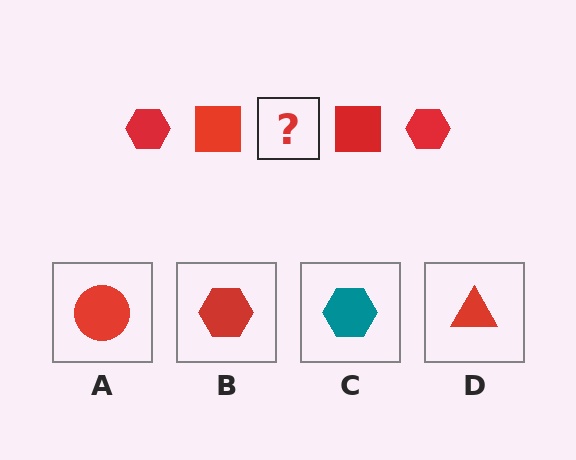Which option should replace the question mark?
Option B.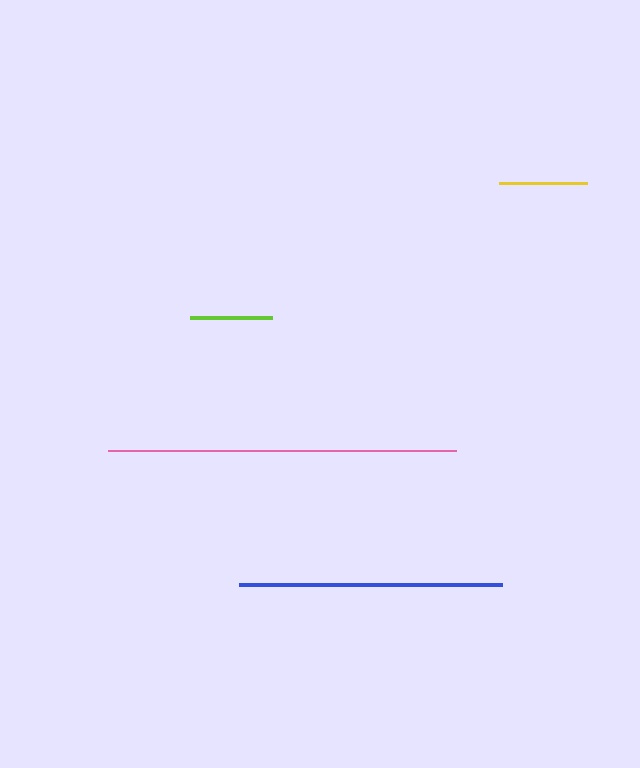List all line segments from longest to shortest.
From longest to shortest: pink, blue, yellow, lime.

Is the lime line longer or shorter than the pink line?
The pink line is longer than the lime line.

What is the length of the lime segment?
The lime segment is approximately 83 pixels long.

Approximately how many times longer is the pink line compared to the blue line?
The pink line is approximately 1.3 times the length of the blue line.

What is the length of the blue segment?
The blue segment is approximately 263 pixels long.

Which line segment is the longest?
The pink line is the longest at approximately 347 pixels.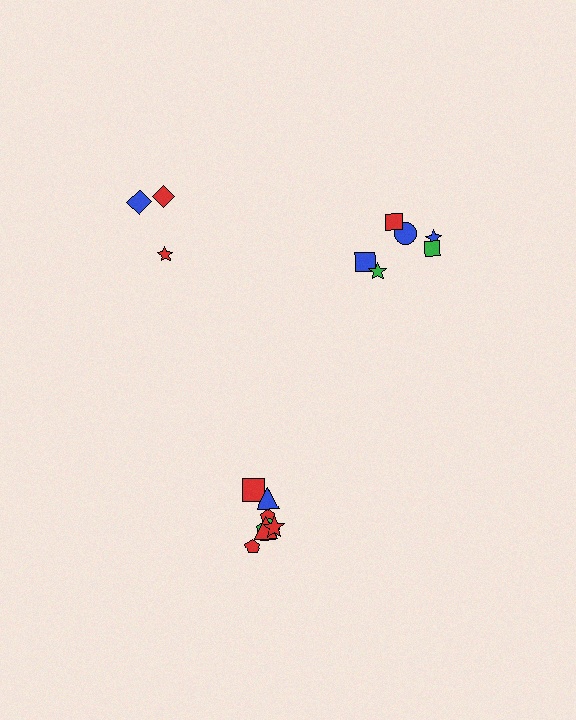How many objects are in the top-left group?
There are 3 objects.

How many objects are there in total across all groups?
There are 16 objects.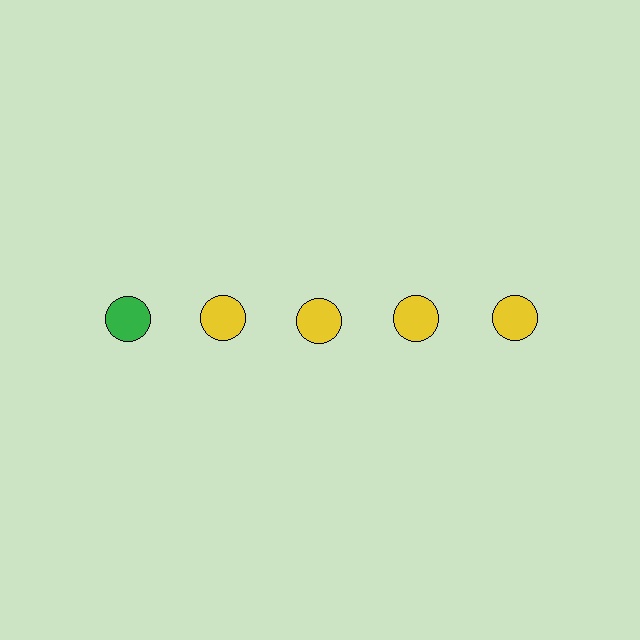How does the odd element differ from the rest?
It has a different color: green instead of yellow.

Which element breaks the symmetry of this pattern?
The green circle in the top row, leftmost column breaks the symmetry. All other shapes are yellow circles.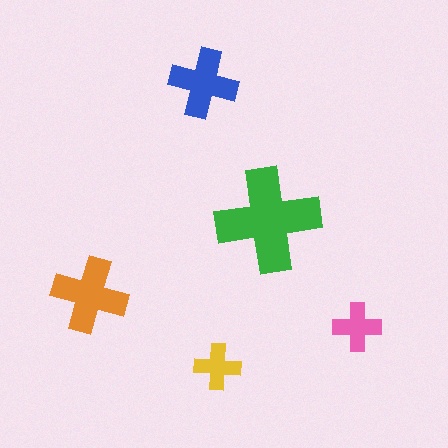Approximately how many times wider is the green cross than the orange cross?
About 1.5 times wider.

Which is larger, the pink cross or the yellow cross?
The pink one.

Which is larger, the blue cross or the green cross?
The green one.